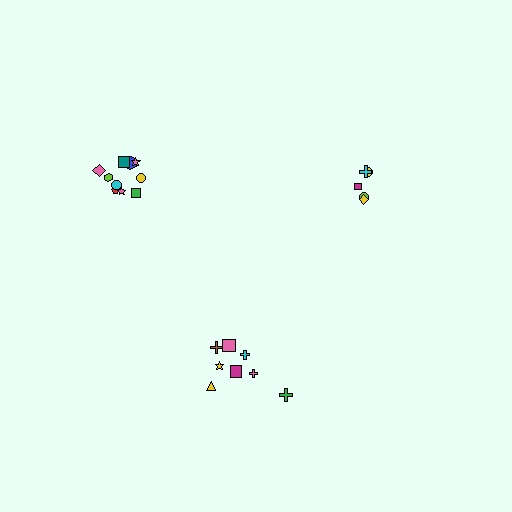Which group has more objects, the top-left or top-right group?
The top-left group.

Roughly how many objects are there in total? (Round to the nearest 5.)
Roughly 25 objects in total.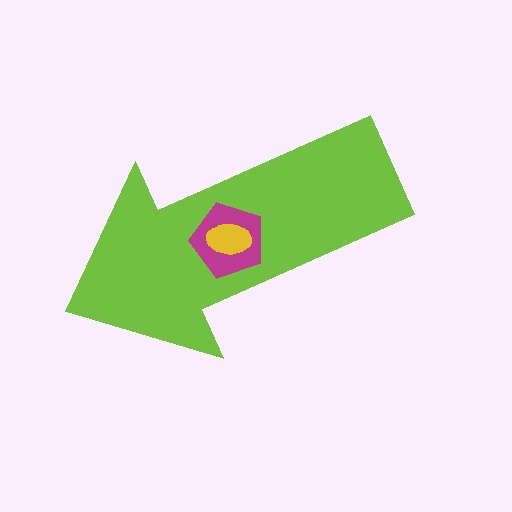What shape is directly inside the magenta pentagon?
The yellow ellipse.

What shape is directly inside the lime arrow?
The magenta pentagon.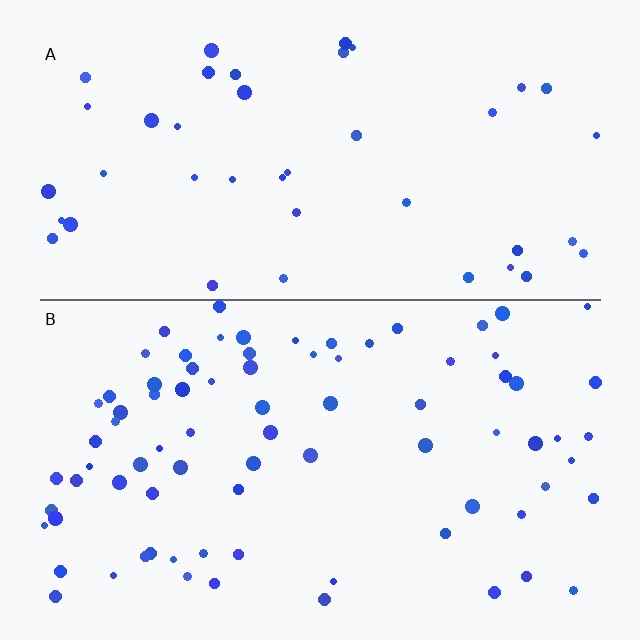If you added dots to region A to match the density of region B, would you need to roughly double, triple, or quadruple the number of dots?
Approximately double.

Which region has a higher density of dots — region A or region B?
B (the bottom).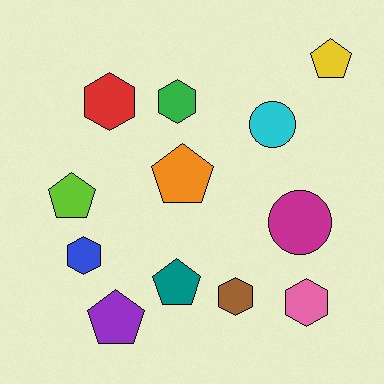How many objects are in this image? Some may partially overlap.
There are 12 objects.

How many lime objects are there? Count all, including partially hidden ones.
There is 1 lime object.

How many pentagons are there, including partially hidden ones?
There are 5 pentagons.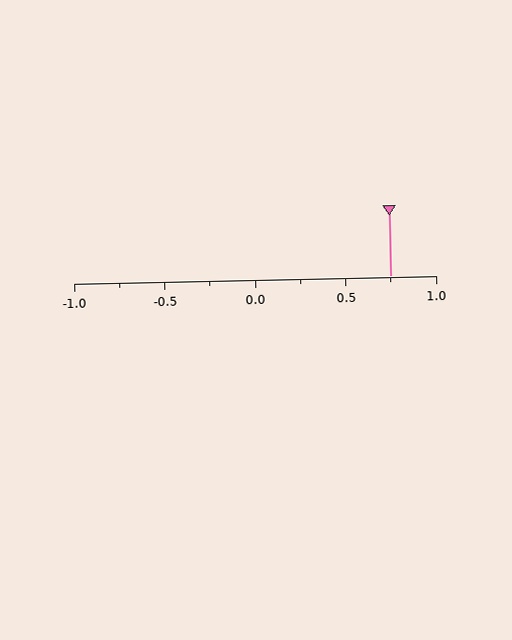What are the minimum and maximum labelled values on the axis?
The axis runs from -1.0 to 1.0.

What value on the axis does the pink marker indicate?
The marker indicates approximately 0.75.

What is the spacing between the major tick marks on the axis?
The major ticks are spaced 0.5 apart.